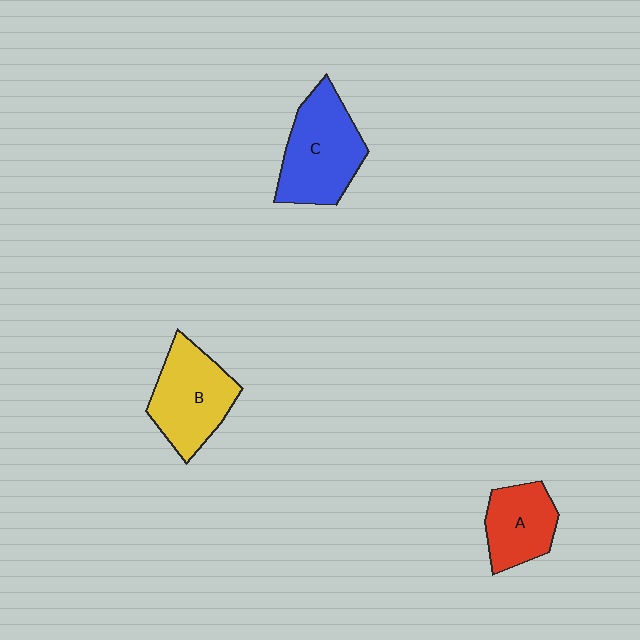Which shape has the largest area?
Shape C (blue).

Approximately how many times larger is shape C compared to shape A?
Approximately 1.5 times.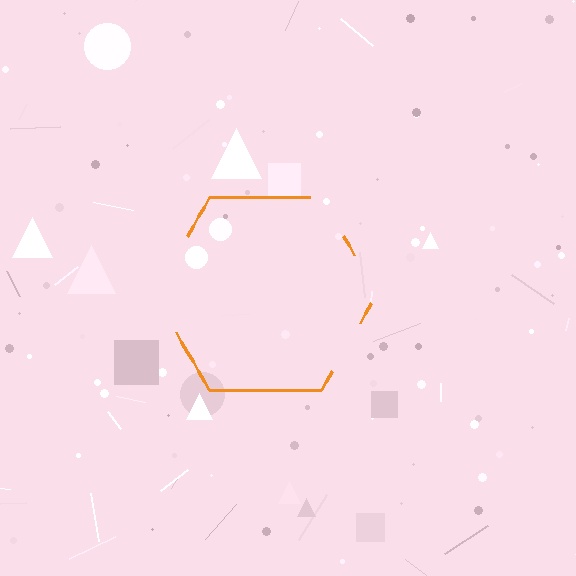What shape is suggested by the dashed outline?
The dashed outline suggests a hexagon.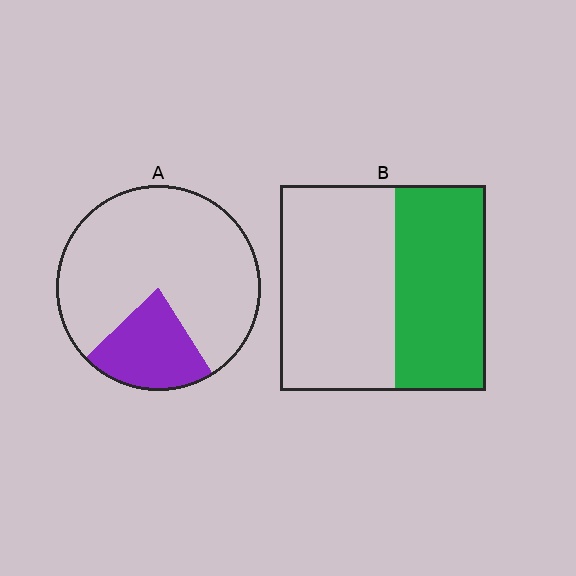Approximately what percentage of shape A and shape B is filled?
A is approximately 20% and B is approximately 45%.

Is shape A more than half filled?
No.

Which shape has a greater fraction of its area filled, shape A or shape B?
Shape B.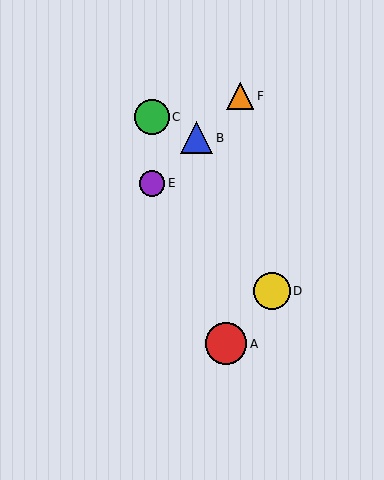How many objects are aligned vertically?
2 objects (C, E) are aligned vertically.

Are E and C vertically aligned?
Yes, both are at x≈152.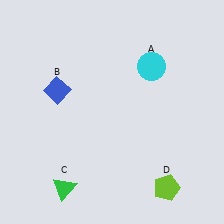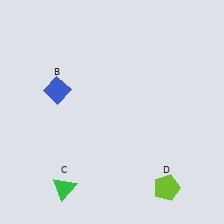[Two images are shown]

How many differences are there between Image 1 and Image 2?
There is 1 difference between the two images.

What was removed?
The cyan circle (A) was removed in Image 2.